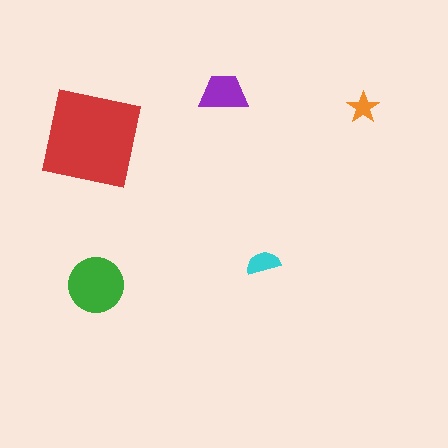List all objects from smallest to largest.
The orange star, the cyan semicircle, the purple trapezoid, the green circle, the red square.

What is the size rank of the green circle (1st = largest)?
2nd.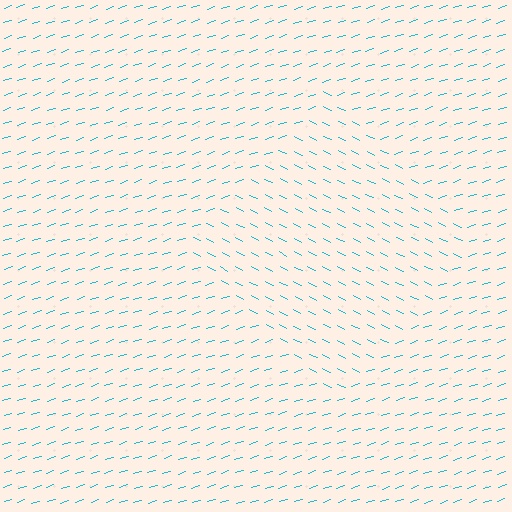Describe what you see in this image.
The image is filled with small cyan line segments. A diamond region in the image has lines oriented differently from the surrounding lines, creating a visible texture boundary.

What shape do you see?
I see a diamond.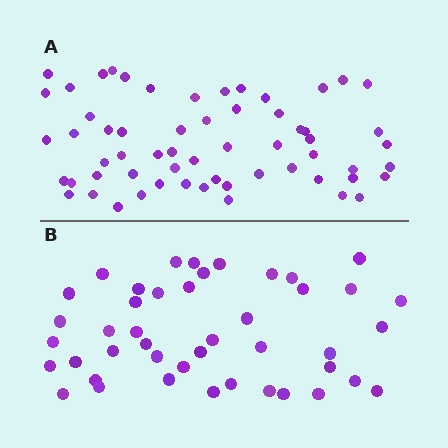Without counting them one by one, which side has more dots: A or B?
Region A (the top region) has more dots.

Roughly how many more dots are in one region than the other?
Region A has approximately 15 more dots than region B.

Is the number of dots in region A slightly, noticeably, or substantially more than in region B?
Region A has noticeably more, but not dramatically so. The ratio is roughly 1.4 to 1.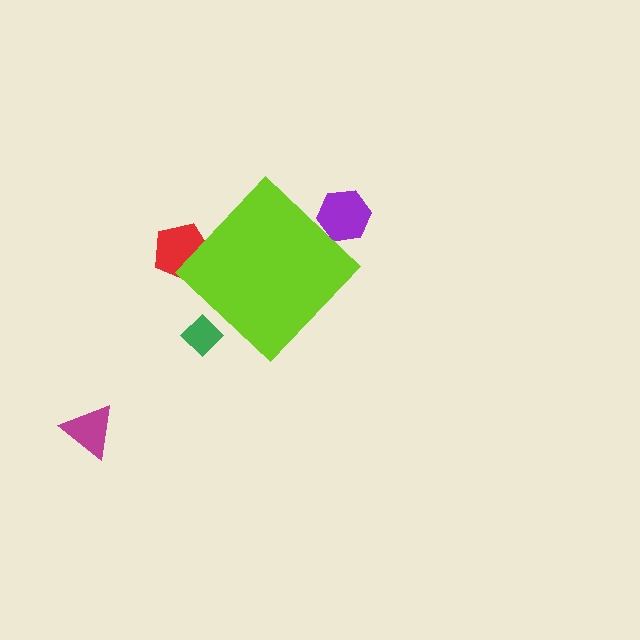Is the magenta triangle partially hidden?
No, the magenta triangle is fully visible.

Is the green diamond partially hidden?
Yes, the green diamond is partially hidden behind the lime diamond.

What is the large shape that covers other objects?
A lime diamond.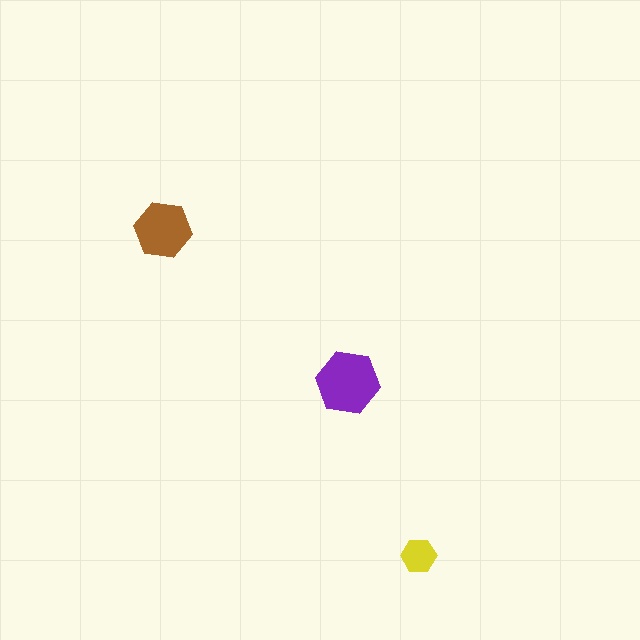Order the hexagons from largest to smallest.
the purple one, the brown one, the yellow one.